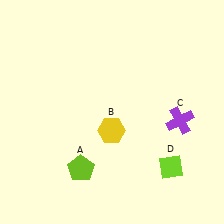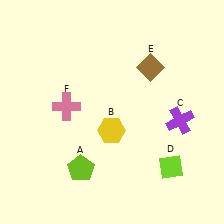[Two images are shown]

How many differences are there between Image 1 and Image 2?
There are 2 differences between the two images.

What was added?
A brown diamond (E), a pink cross (F) were added in Image 2.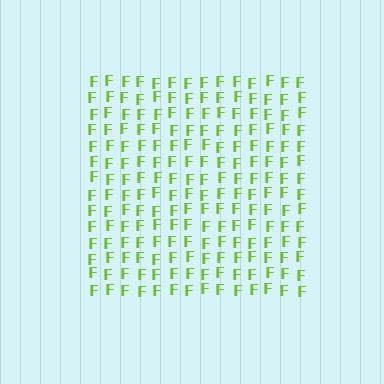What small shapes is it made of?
It is made of small letter F's.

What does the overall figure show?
The overall figure shows a square.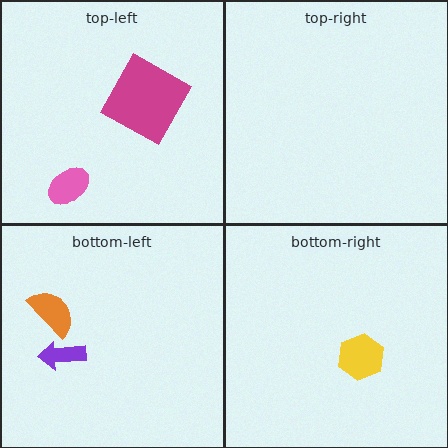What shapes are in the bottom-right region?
The yellow hexagon.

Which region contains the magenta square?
The top-left region.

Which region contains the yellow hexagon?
The bottom-right region.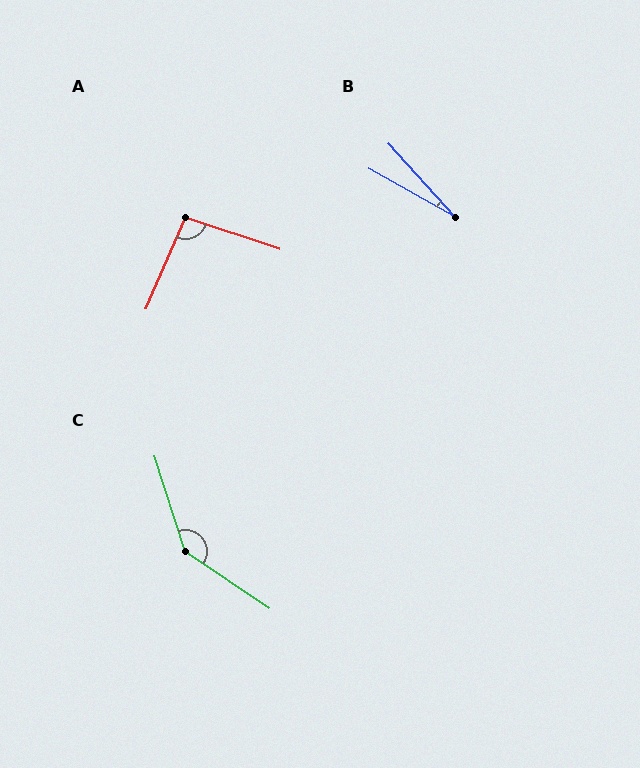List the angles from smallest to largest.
B (19°), A (95°), C (142°).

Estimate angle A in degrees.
Approximately 95 degrees.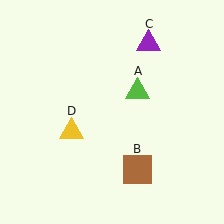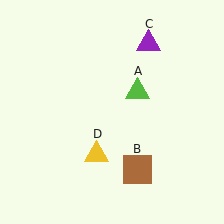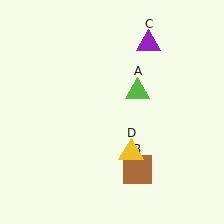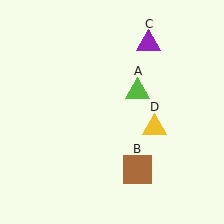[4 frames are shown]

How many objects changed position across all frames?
1 object changed position: yellow triangle (object D).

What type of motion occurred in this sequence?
The yellow triangle (object D) rotated counterclockwise around the center of the scene.